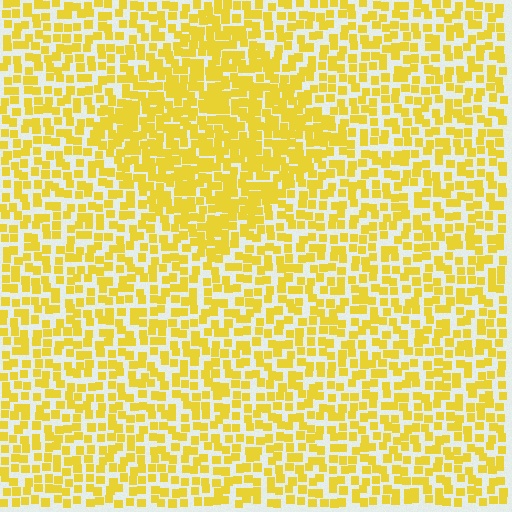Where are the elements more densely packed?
The elements are more densely packed inside the diamond boundary.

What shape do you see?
I see a diamond.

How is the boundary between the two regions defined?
The boundary is defined by a change in element density (approximately 1.6x ratio). All elements are the same color, size, and shape.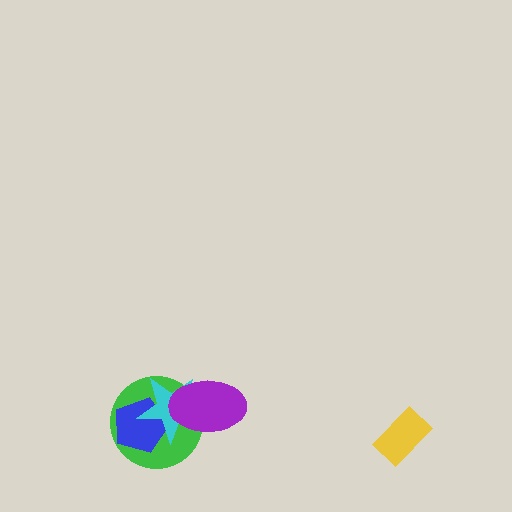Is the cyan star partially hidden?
Yes, it is partially covered by another shape.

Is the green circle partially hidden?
Yes, it is partially covered by another shape.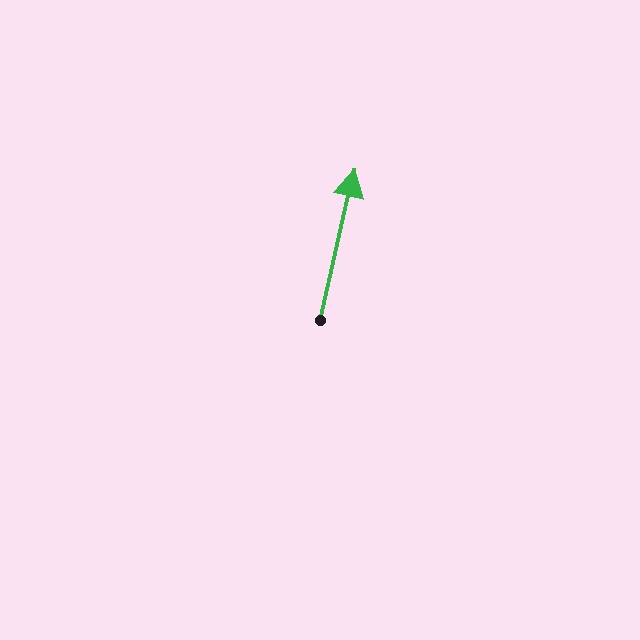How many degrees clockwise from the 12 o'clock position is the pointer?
Approximately 13 degrees.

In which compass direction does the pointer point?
North.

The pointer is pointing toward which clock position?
Roughly 12 o'clock.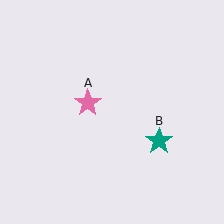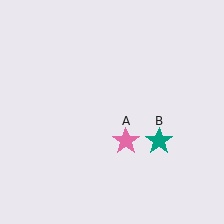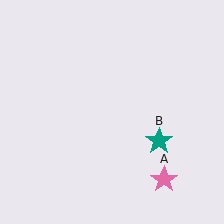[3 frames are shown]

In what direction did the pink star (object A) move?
The pink star (object A) moved down and to the right.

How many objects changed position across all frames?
1 object changed position: pink star (object A).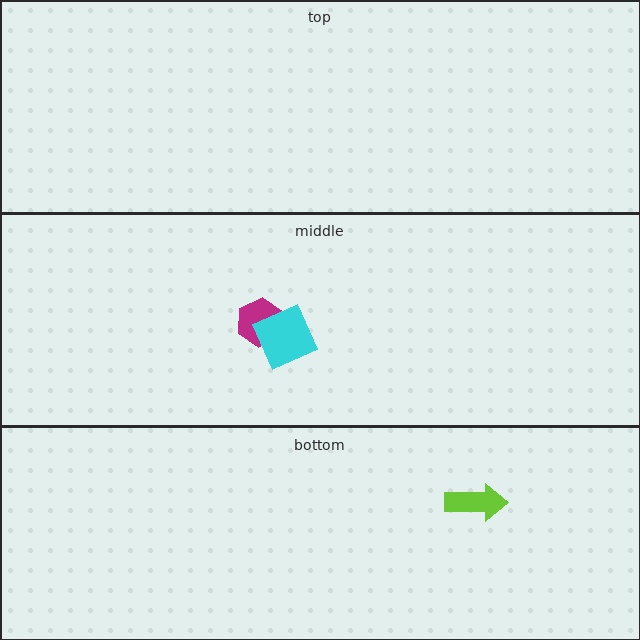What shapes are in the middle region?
The magenta hexagon, the cyan square.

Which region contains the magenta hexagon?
The middle region.